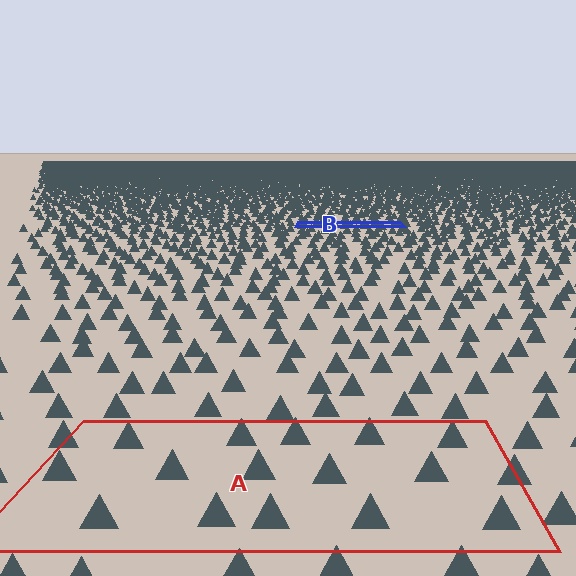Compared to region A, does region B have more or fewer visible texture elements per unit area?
Region B has more texture elements per unit area — they are packed more densely because it is farther away.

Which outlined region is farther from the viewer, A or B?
Region B is farther from the viewer — the texture elements inside it appear smaller and more densely packed.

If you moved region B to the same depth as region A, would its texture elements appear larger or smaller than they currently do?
They would appear larger. At a closer depth, the same texture elements are projected at a bigger on-screen size.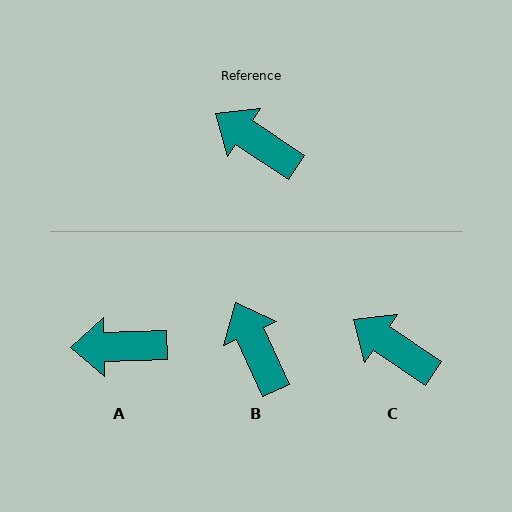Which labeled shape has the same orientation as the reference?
C.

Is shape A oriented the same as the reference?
No, it is off by about 36 degrees.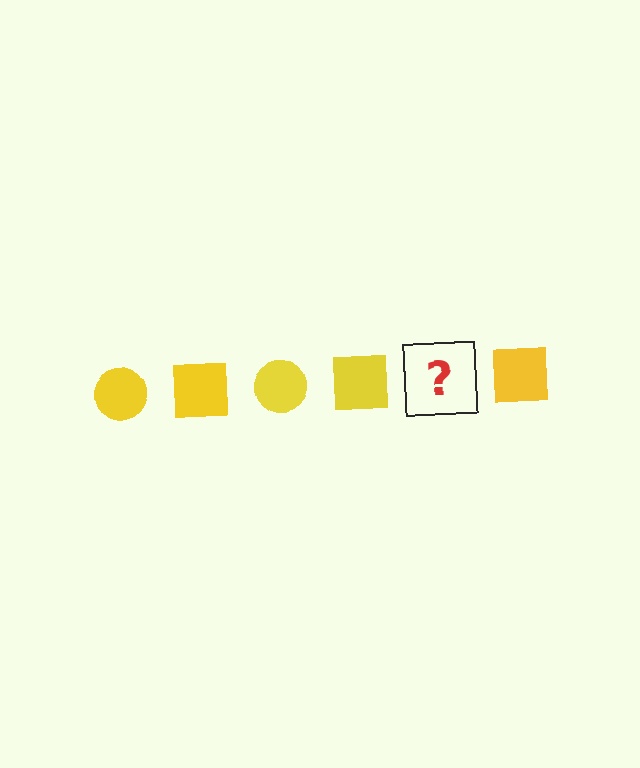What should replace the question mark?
The question mark should be replaced with a yellow circle.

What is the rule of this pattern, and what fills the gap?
The rule is that the pattern cycles through circle, square shapes in yellow. The gap should be filled with a yellow circle.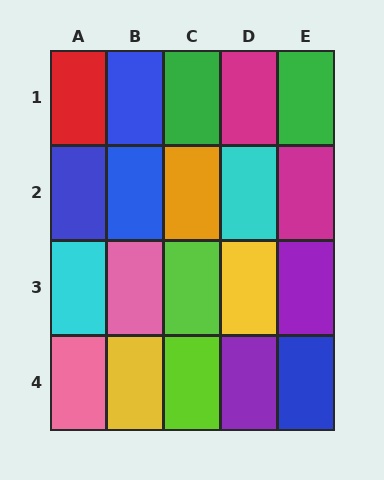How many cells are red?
1 cell is red.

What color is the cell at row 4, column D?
Purple.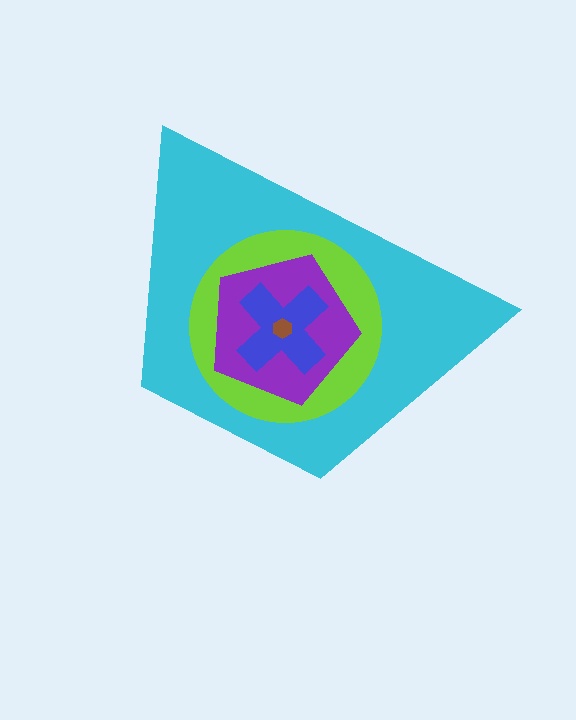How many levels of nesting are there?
5.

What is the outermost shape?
The cyan trapezoid.